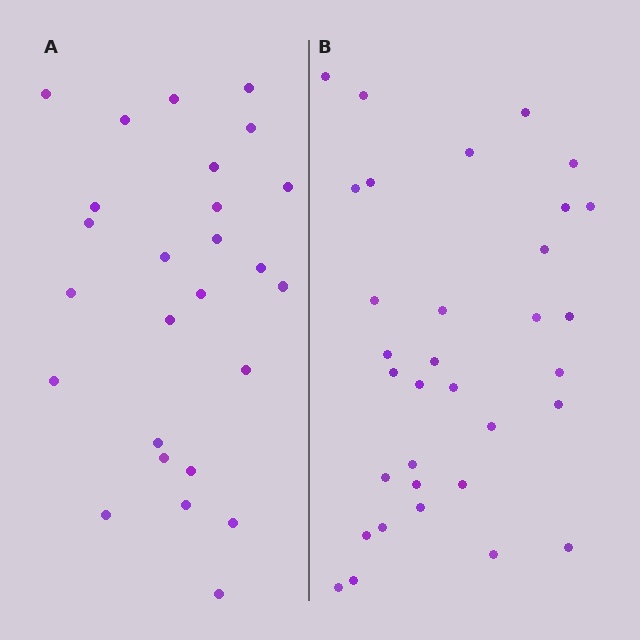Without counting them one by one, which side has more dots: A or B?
Region B (the right region) has more dots.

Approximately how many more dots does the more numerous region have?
Region B has roughly 8 or so more dots than region A.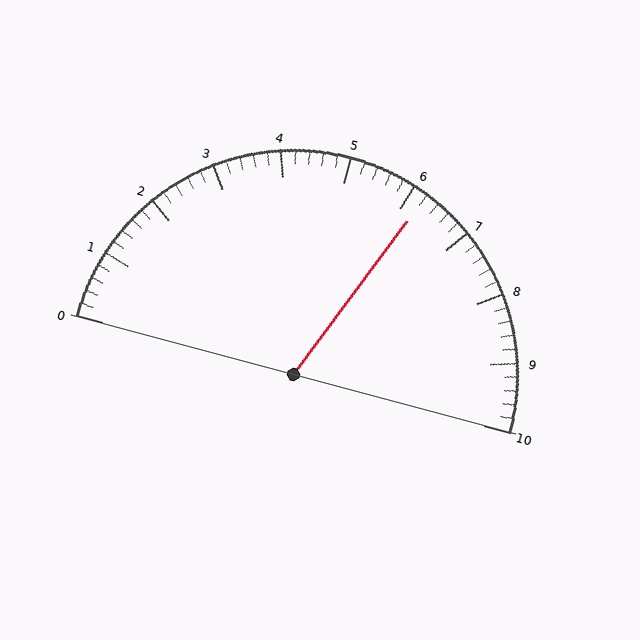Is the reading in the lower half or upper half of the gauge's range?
The reading is in the upper half of the range (0 to 10).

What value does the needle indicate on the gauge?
The needle indicates approximately 6.2.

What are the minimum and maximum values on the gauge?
The gauge ranges from 0 to 10.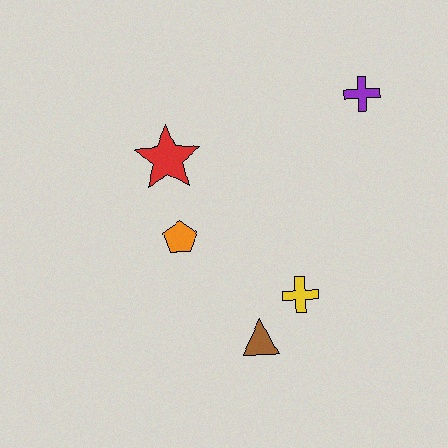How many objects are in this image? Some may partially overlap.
There are 5 objects.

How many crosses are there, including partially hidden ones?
There are 2 crosses.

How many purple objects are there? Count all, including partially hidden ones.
There is 1 purple object.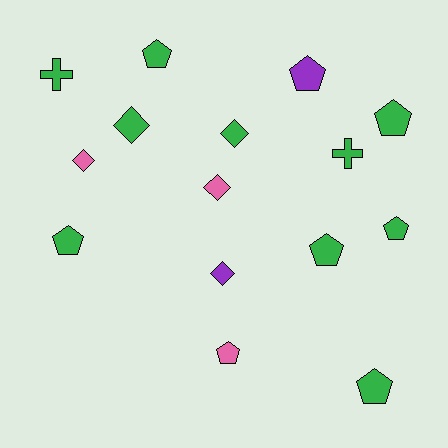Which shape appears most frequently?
Pentagon, with 8 objects.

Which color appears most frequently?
Green, with 10 objects.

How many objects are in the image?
There are 15 objects.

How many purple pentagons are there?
There is 1 purple pentagon.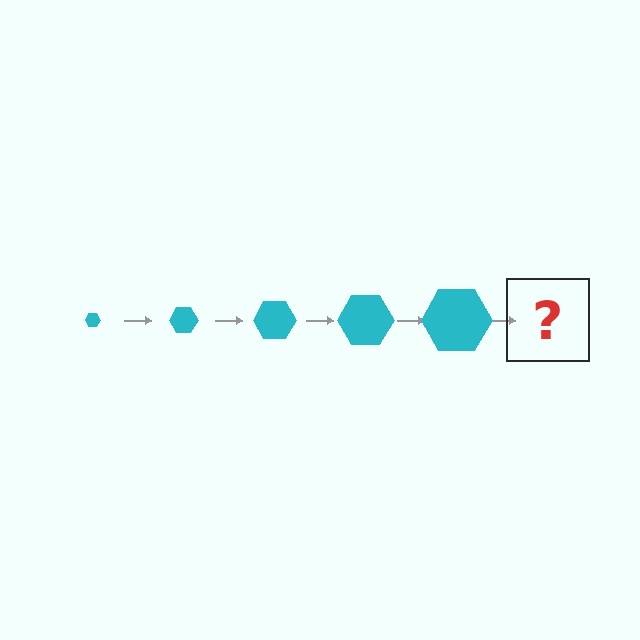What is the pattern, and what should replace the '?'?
The pattern is that the hexagon gets progressively larger each step. The '?' should be a cyan hexagon, larger than the previous one.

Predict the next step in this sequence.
The next step is a cyan hexagon, larger than the previous one.